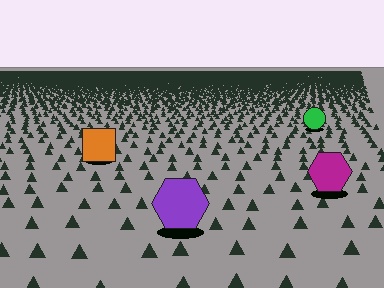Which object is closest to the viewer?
The purple hexagon is closest. The texture marks near it are larger and more spread out.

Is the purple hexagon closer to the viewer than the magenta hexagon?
Yes. The purple hexagon is closer — you can tell from the texture gradient: the ground texture is coarser near it.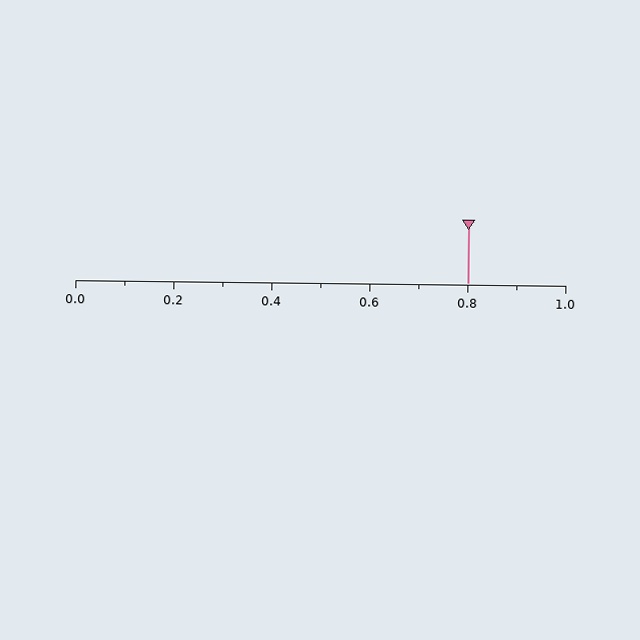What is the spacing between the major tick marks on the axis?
The major ticks are spaced 0.2 apart.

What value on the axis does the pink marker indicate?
The marker indicates approximately 0.8.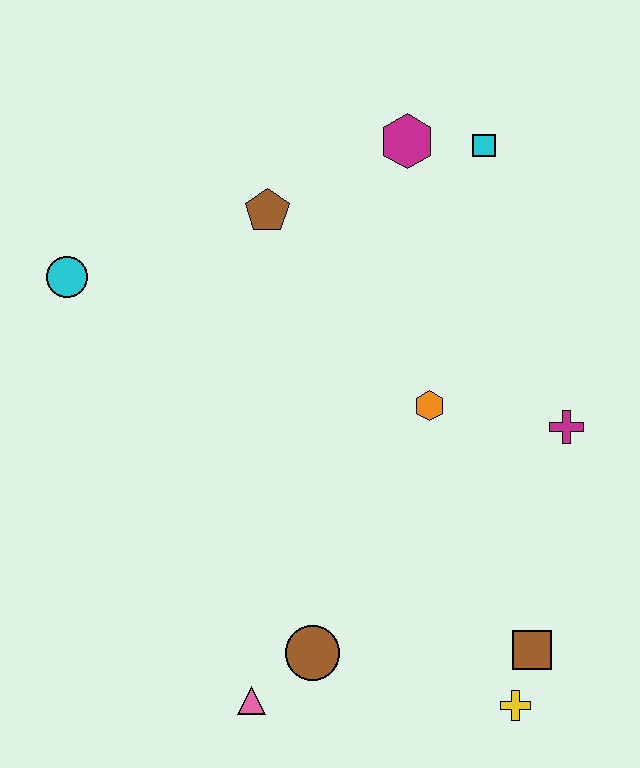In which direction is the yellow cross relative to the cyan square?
The yellow cross is below the cyan square.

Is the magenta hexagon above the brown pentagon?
Yes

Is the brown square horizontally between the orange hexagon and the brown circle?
No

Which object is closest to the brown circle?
The pink triangle is closest to the brown circle.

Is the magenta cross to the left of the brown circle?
No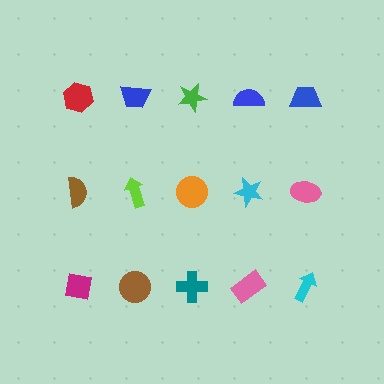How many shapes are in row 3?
5 shapes.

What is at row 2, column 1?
A brown semicircle.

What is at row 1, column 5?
A blue trapezoid.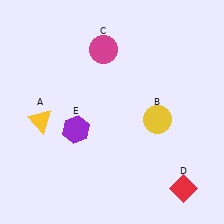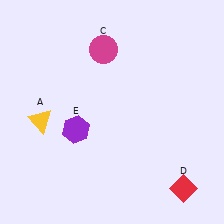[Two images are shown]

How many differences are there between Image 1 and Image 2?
There is 1 difference between the two images.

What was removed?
The yellow circle (B) was removed in Image 2.